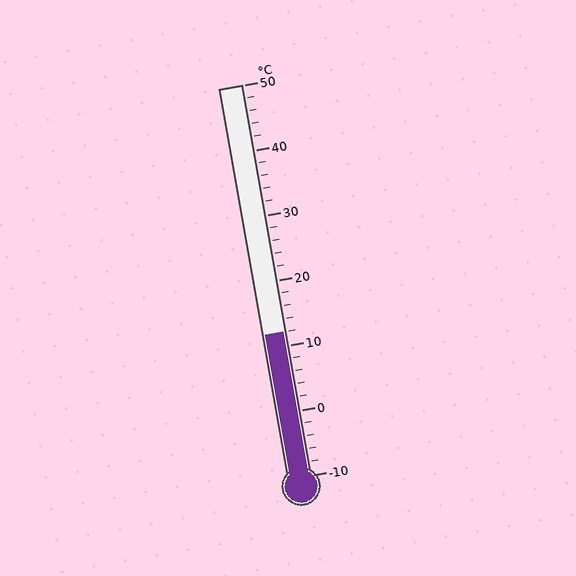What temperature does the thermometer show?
The thermometer shows approximately 12°C.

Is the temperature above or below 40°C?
The temperature is below 40°C.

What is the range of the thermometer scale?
The thermometer scale ranges from -10°C to 50°C.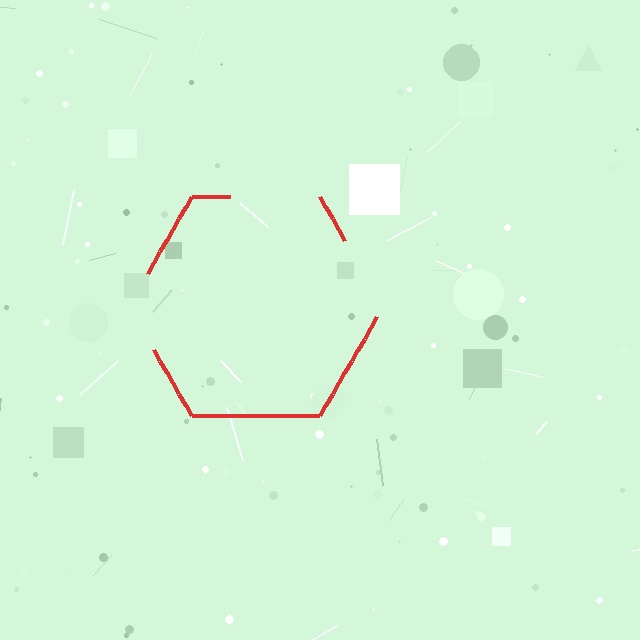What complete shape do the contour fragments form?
The contour fragments form a hexagon.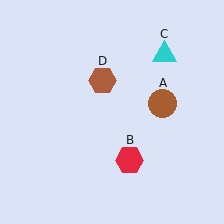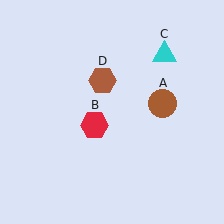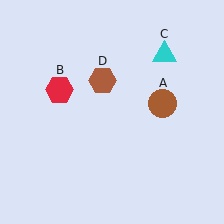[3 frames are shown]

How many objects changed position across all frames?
1 object changed position: red hexagon (object B).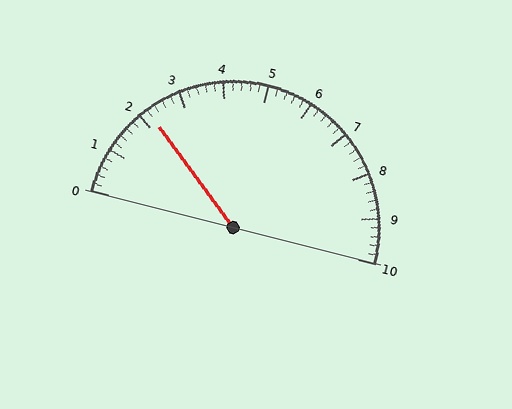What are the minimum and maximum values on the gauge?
The gauge ranges from 0 to 10.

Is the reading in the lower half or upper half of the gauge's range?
The reading is in the lower half of the range (0 to 10).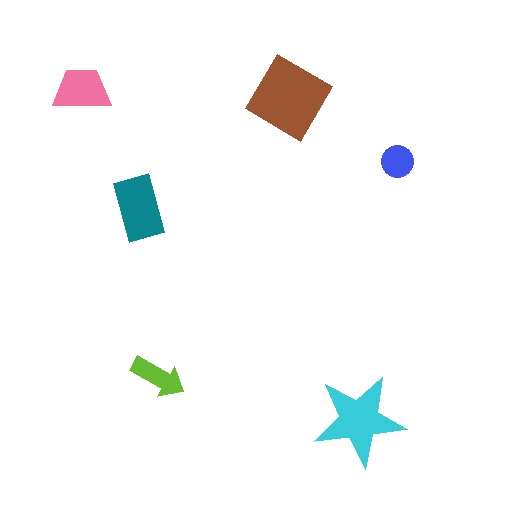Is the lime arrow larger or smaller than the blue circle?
Larger.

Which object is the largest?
The brown diamond.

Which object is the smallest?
The blue circle.